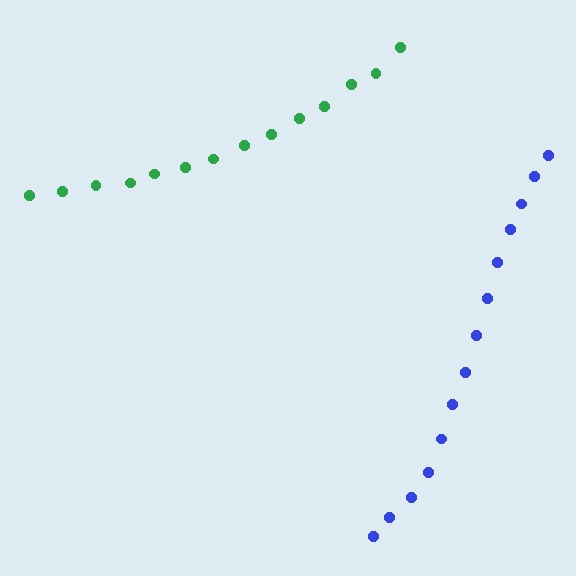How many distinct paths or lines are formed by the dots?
There are 2 distinct paths.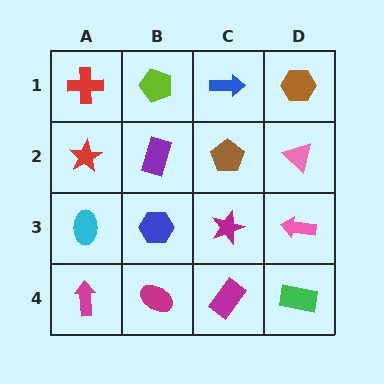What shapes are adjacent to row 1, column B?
A purple rectangle (row 2, column B), a red cross (row 1, column A), a blue arrow (row 1, column C).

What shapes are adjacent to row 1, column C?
A brown pentagon (row 2, column C), a lime pentagon (row 1, column B), a brown hexagon (row 1, column D).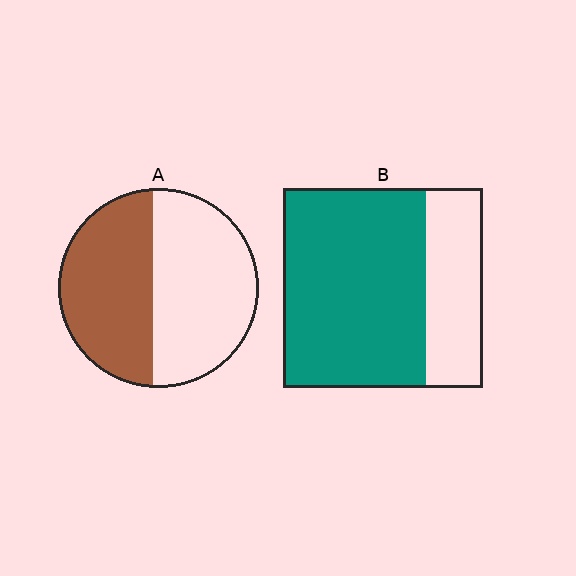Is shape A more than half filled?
Roughly half.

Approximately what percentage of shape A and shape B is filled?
A is approximately 45% and B is approximately 70%.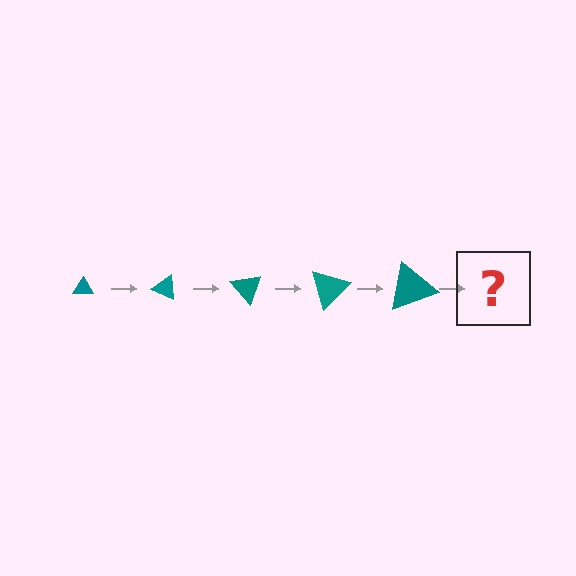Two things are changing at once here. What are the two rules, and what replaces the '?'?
The two rules are that the triangle grows larger each step and it rotates 25 degrees each step. The '?' should be a triangle, larger than the previous one and rotated 125 degrees from the start.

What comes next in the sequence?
The next element should be a triangle, larger than the previous one and rotated 125 degrees from the start.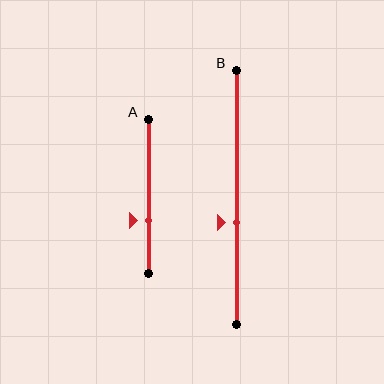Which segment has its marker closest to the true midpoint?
Segment B has its marker closest to the true midpoint.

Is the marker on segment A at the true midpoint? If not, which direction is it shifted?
No, the marker on segment A is shifted downward by about 16% of the segment length.